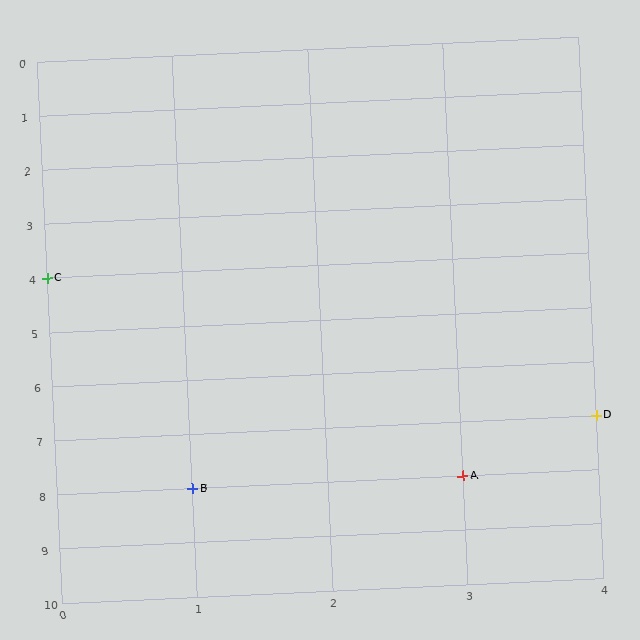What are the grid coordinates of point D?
Point D is at grid coordinates (4, 7).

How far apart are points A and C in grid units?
Points A and C are 3 columns and 4 rows apart (about 5.0 grid units diagonally).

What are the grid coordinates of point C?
Point C is at grid coordinates (0, 4).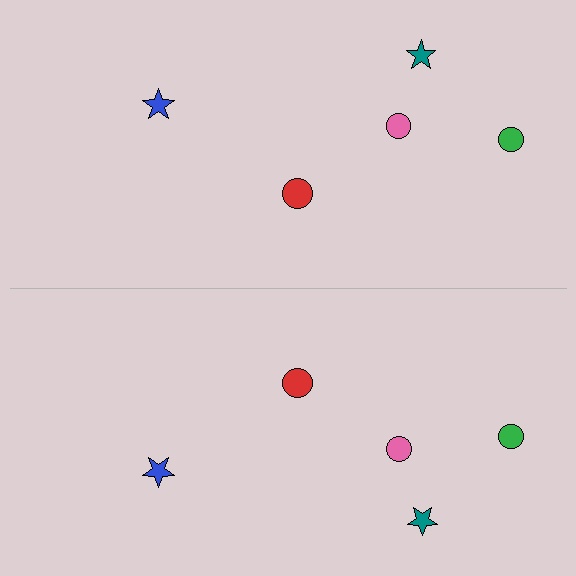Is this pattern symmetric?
Yes, this pattern has bilateral (reflection) symmetry.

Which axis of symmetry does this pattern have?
The pattern has a horizontal axis of symmetry running through the center of the image.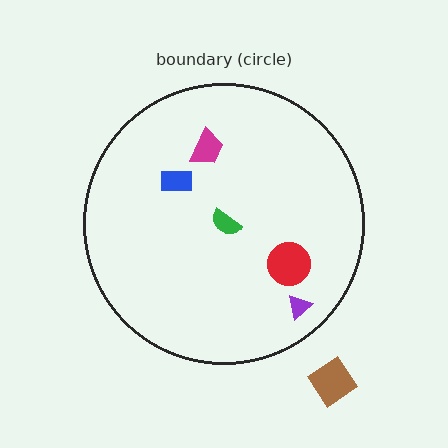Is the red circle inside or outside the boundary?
Inside.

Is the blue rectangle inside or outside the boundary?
Inside.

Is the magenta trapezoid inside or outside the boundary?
Inside.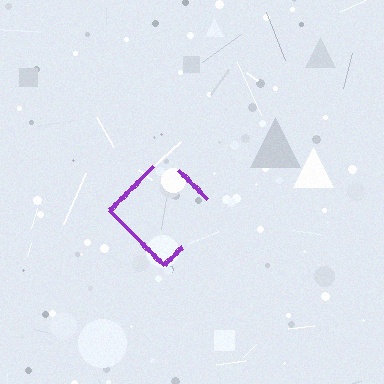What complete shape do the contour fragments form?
The contour fragments form a diamond.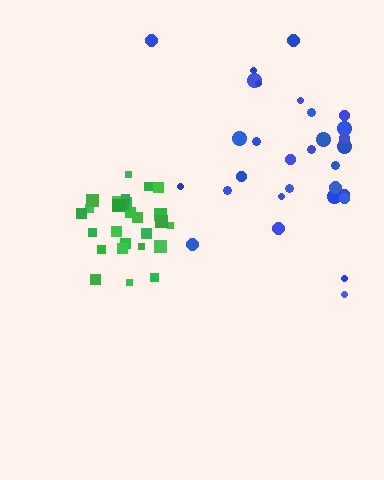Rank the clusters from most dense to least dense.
green, blue.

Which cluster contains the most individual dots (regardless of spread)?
Blue (31).